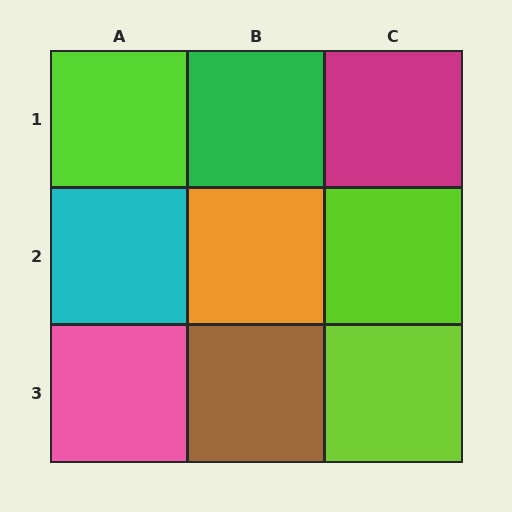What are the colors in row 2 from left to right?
Cyan, orange, lime.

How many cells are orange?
1 cell is orange.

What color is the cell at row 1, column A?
Lime.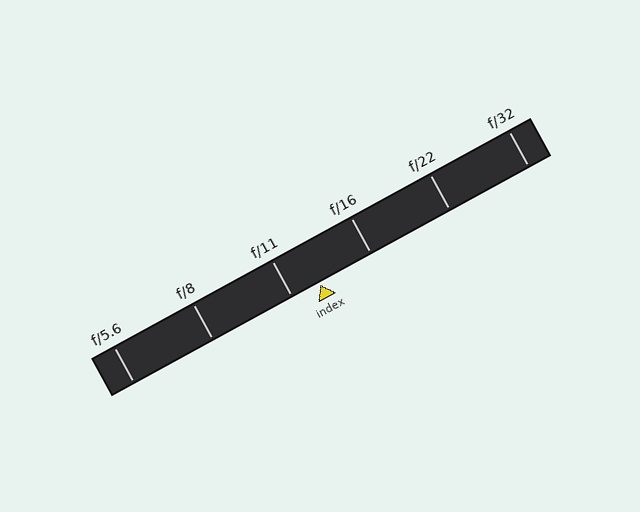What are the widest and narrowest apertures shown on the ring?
The widest aperture shown is f/5.6 and the narrowest is f/32.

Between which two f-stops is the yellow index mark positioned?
The index mark is between f/11 and f/16.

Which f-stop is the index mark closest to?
The index mark is closest to f/11.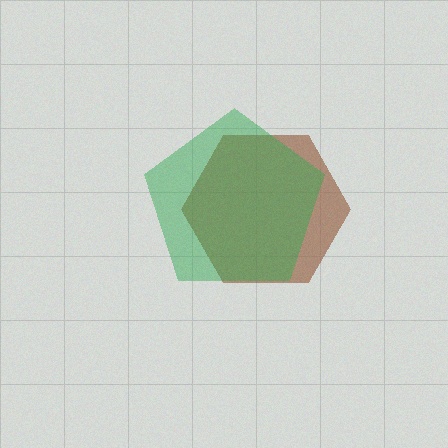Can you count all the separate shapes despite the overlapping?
Yes, there are 2 separate shapes.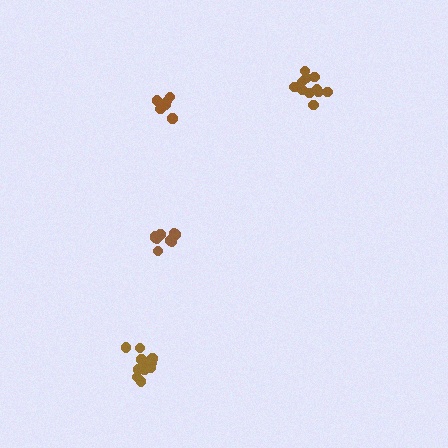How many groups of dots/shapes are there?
There are 4 groups.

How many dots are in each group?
Group 1: 6 dots, Group 2: 11 dots, Group 3: 11 dots, Group 4: 9 dots (37 total).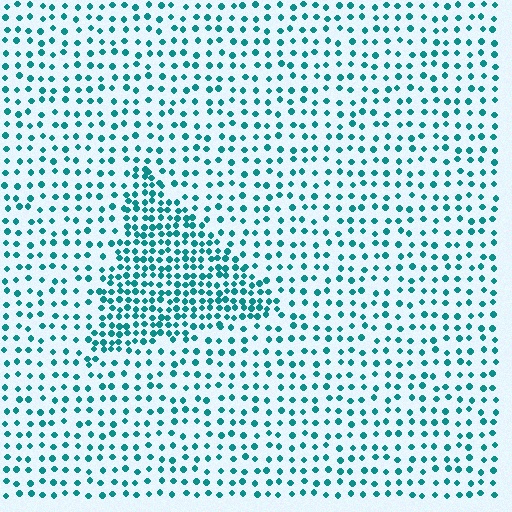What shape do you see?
I see a triangle.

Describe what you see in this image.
The image contains small teal elements arranged at two different densities. A triangle-shaped region is visible where the elements are more densely packed than the surrounding area.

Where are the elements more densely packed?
The elements are more densely packed inside the triangle boundary.